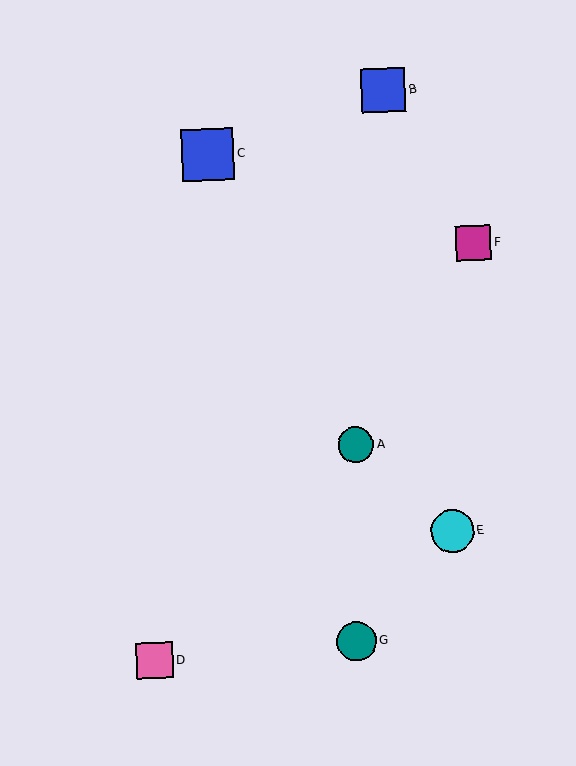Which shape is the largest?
The blue square (labeled C) is the largest.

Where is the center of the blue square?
The center of the blue square is at (208, 155).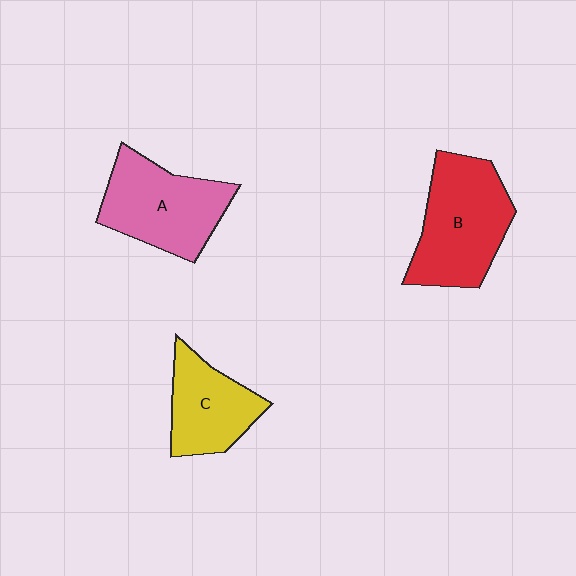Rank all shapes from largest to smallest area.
From largest to smallest: B (red), A (pink), C (yellow).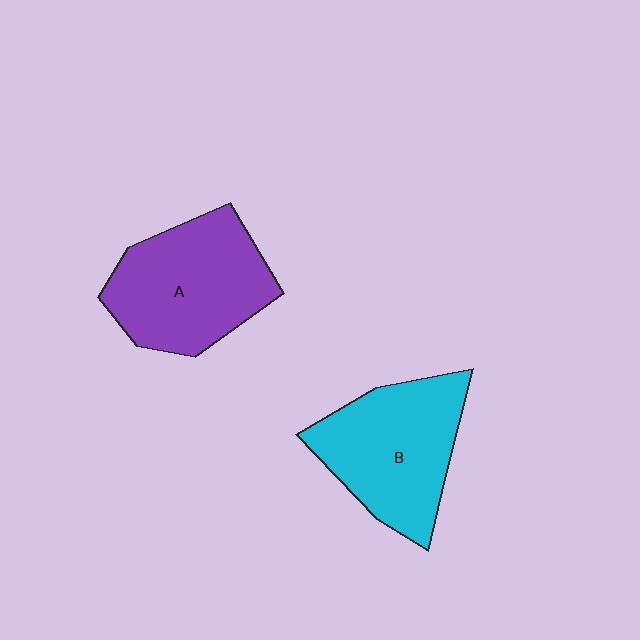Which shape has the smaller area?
Shape B (cyan).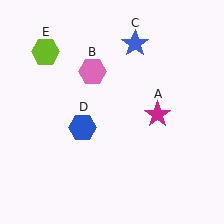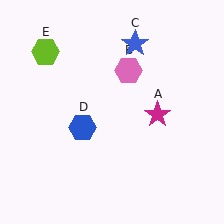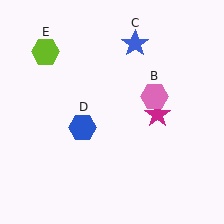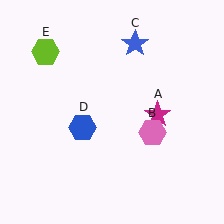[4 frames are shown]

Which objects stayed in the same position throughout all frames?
Magenta star (object A) and blue star (object C) and blue hexagon (object D) and lime hexagon (object E) remained stationary.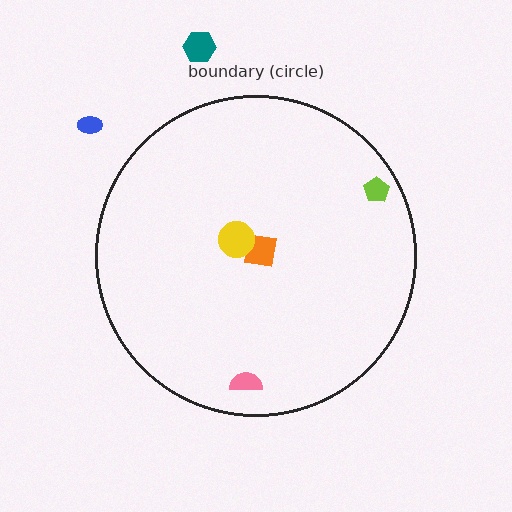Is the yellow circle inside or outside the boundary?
Inside.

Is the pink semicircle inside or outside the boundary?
Inside.